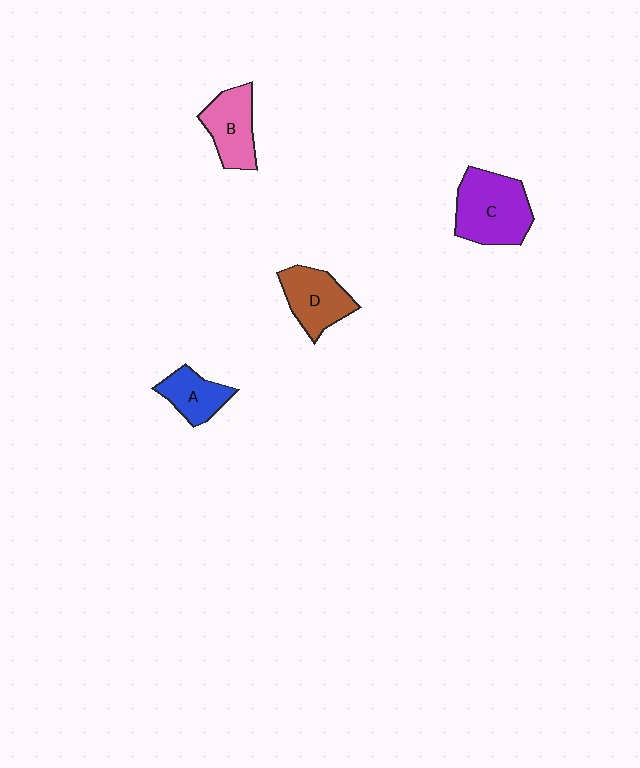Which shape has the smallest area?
Shape A (blue).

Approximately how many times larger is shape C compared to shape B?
Approximately 1.4 times.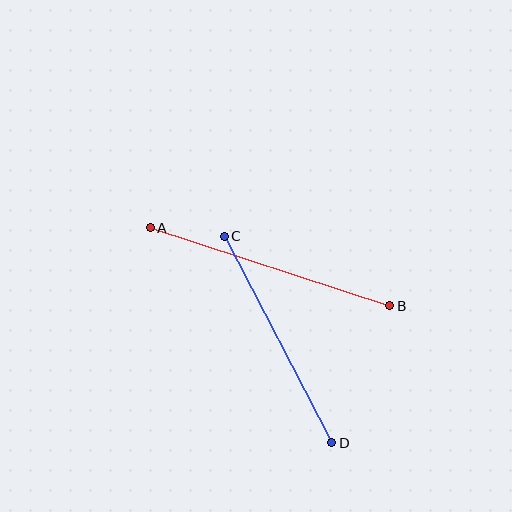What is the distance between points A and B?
The distance is approximately 252 pixels.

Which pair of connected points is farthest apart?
Points A and B are farthest apart.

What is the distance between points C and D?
The distance is approximately 233 pixels.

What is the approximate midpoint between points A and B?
The midpoint is at approximately (270, 267) pixels.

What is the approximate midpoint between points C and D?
The midpoint is at approximately (278, 340) pixels.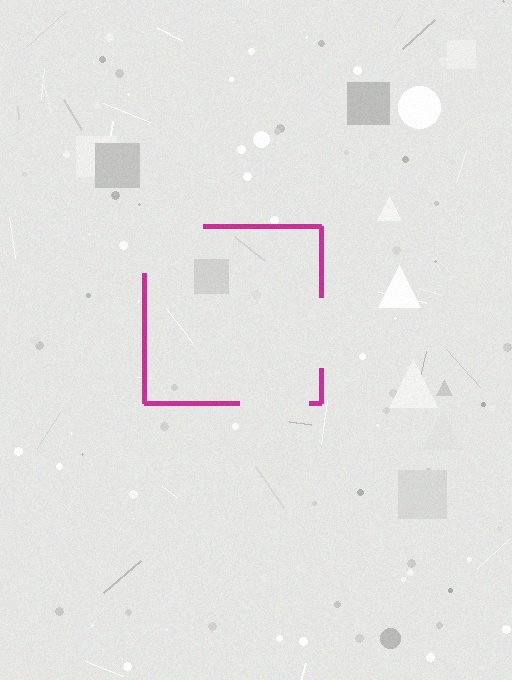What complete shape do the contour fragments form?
The contour fragments form a square.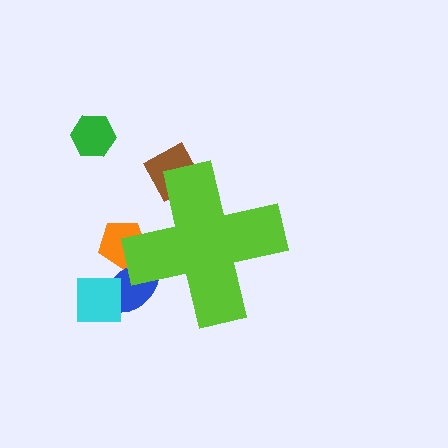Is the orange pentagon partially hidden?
Yes, the orange pentagon is partially hidden behind the lime cross.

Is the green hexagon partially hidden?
No, the green hexagon is fully visible.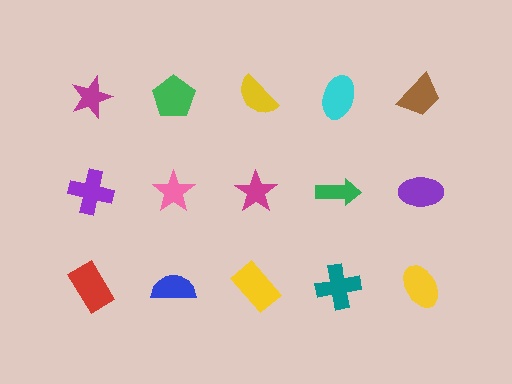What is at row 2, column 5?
A purple ellipse.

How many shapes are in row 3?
5 shapes.